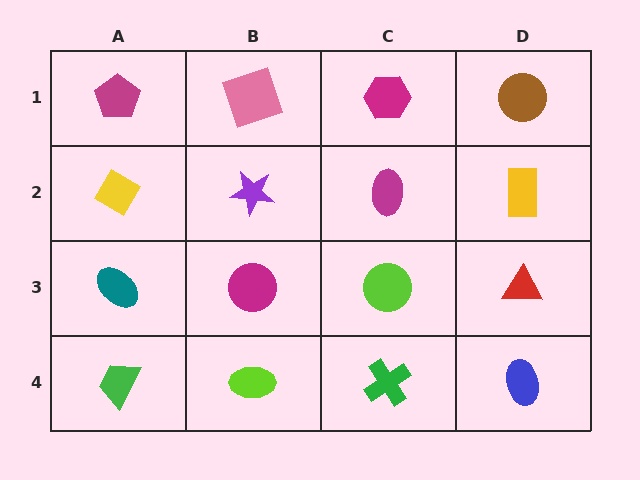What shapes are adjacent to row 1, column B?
A purple star (row 2, column B), a magenta pentagon (row 1, column A), a magenta hexagon (row 1, column C).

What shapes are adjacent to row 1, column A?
A yellow diamond (row 2, column A), a pink square (row 1, column B).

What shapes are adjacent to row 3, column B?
A purple star (row 2, column B), a lime ellipse (row 4, column B), a teal ellipse (row 3, column A), a lime circle (row 3, column C).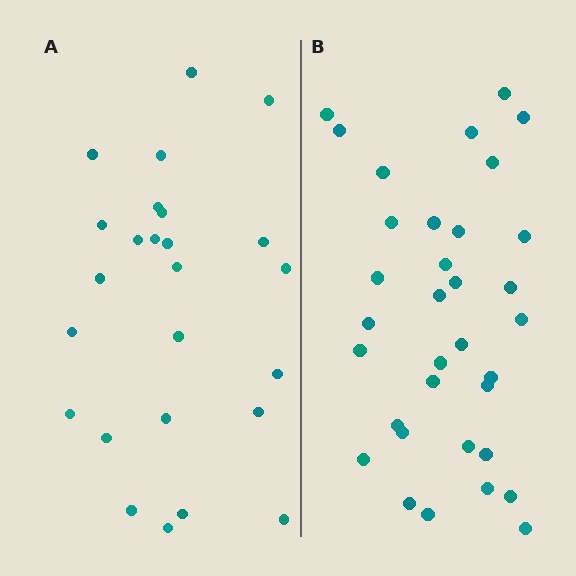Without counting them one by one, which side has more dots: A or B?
Region B (the right region) has more dots.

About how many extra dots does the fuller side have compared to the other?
Region B has roughly 8 or so more dots than region A.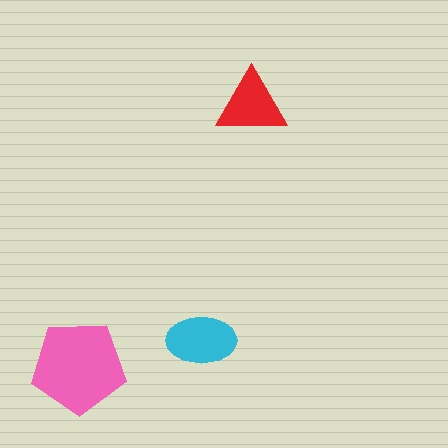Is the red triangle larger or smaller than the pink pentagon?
Smaller.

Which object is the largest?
The pink pentagon.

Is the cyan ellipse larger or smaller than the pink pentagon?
Smaller.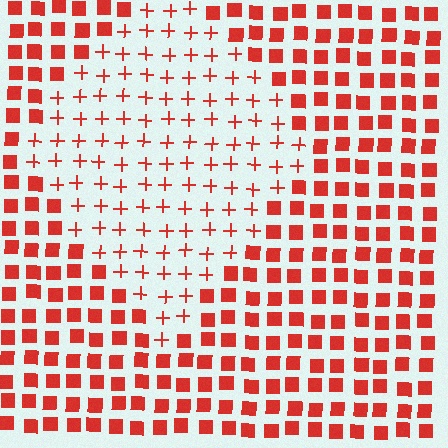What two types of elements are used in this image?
The image uses plus signs inside the diamond region and squares outside it.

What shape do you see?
I see a diamond.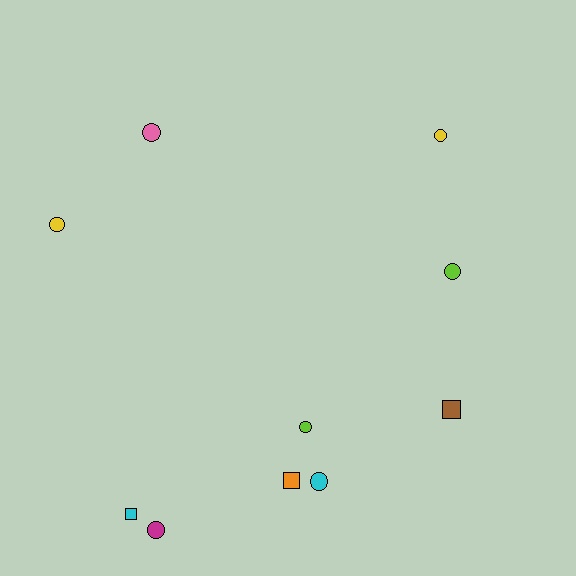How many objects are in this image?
There are 10 objects.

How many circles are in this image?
There are 7 circles.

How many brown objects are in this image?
There is 1 brown object.